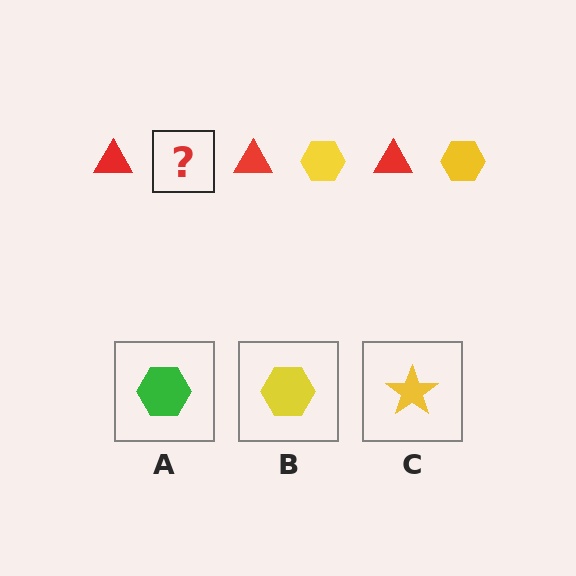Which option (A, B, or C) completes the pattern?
B.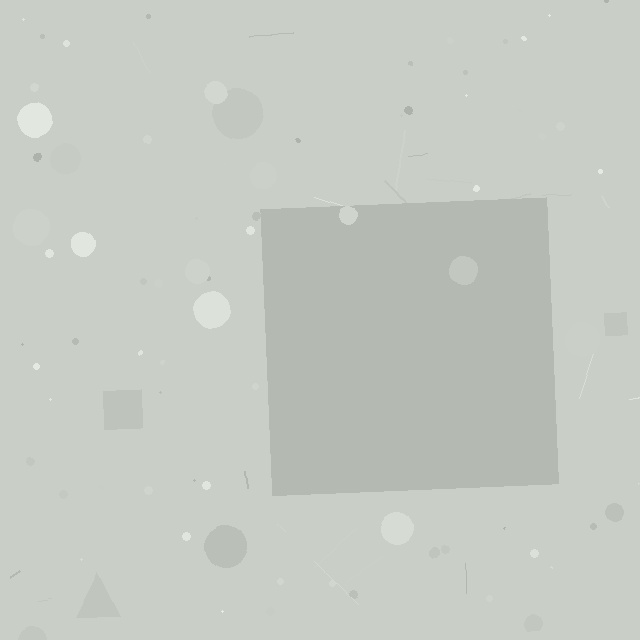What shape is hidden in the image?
A square is hidden in the image.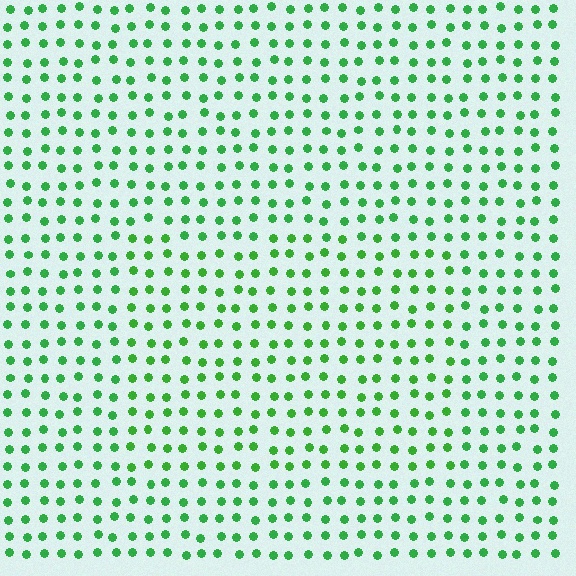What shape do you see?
I see a rectangle.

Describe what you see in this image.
The image is filled with small green elements in a uniform arrangement. A rectangle-shaped region is visible where the elements are tinted to a slightly different hue, forming a subtle color boundary.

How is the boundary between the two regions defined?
The boundary is defined purely by a slight shift in hue (about 14 degrees). Spacing, size, and orientation are identical on both sides.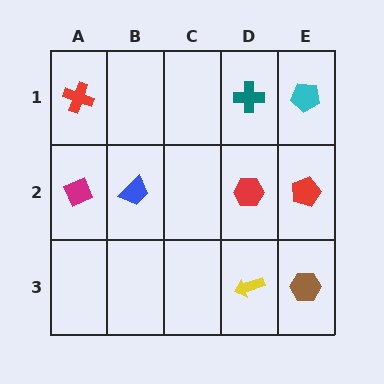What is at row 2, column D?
A red hexagon.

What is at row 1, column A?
A red cross.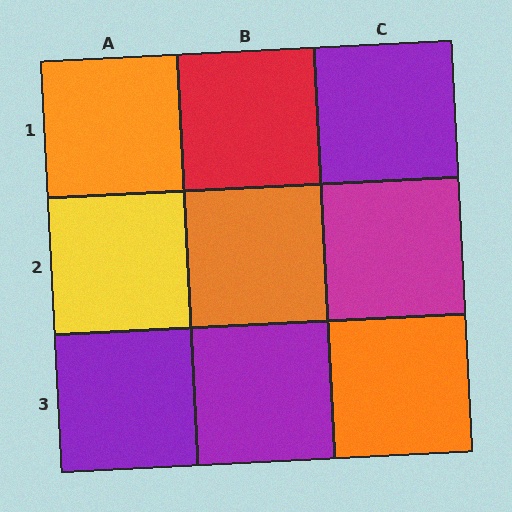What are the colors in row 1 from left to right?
Orange, red, purple.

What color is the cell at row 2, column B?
Orange.